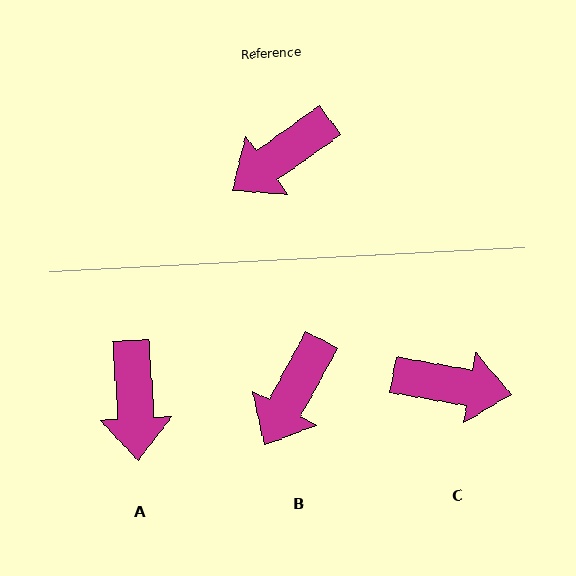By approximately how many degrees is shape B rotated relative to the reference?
Approximately 26 degrees counter-clockwise.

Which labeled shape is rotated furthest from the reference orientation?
C, about 135 degrees away.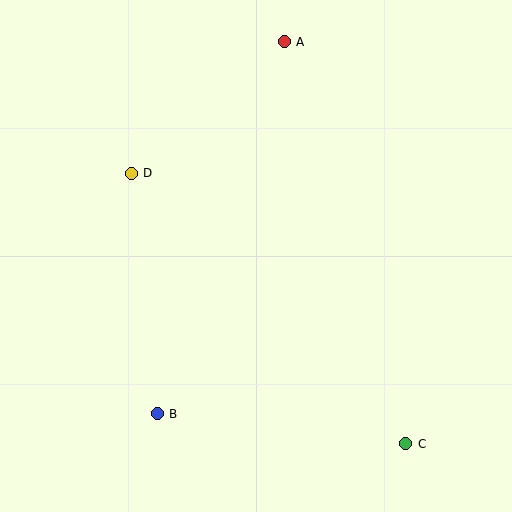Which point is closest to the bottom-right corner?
Point C is closest to the bottom-right corner.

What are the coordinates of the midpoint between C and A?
The midpoint between C and A is at (345, 243).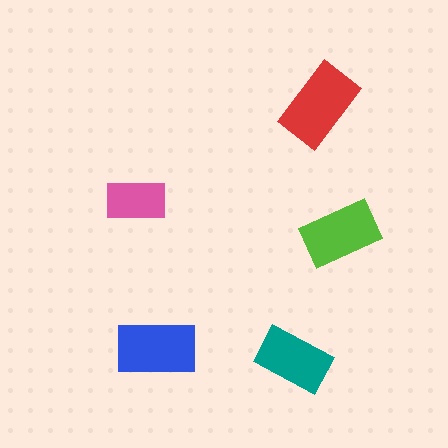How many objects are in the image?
There are 5 objects in the image.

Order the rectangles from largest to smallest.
the red one, the blue one, the lime one, the teal one, the pink one.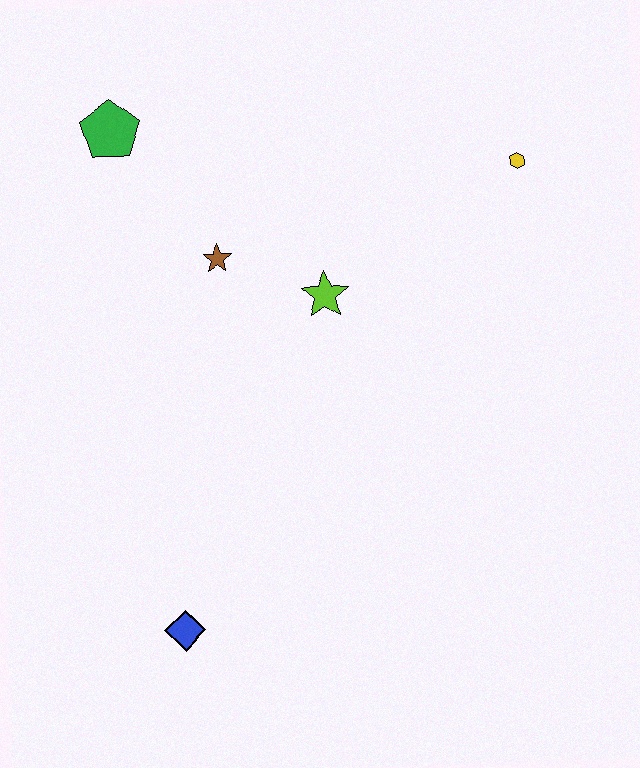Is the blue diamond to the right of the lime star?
No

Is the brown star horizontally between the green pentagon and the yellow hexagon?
Yes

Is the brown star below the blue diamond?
No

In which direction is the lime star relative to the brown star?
The lime star is to the right of the brown star.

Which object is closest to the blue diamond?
The lime star is closest to the blue diamond.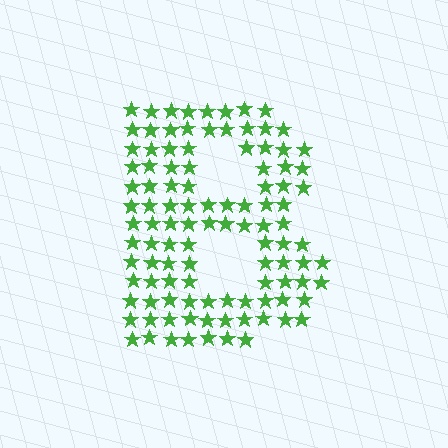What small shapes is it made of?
It is made of small stars.